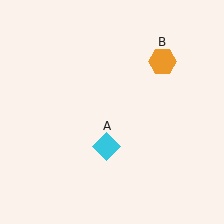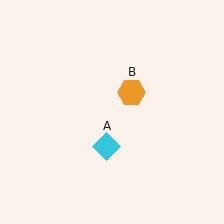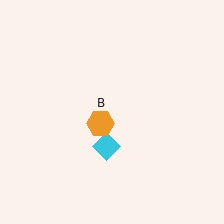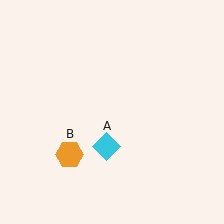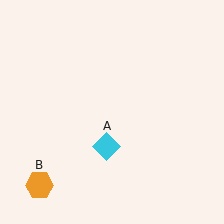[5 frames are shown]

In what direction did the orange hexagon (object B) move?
The orange hexagon (object B) moved down and to the left.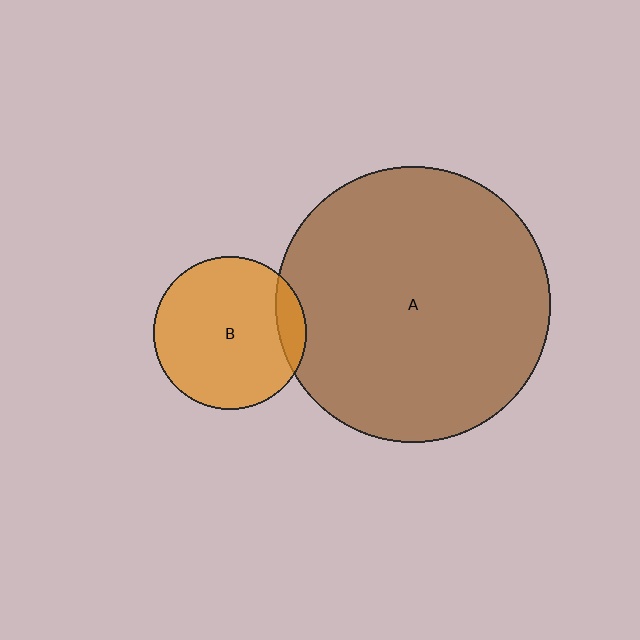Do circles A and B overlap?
Yes.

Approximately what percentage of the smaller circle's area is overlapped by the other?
Approximately 10%.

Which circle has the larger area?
Circle A (brown).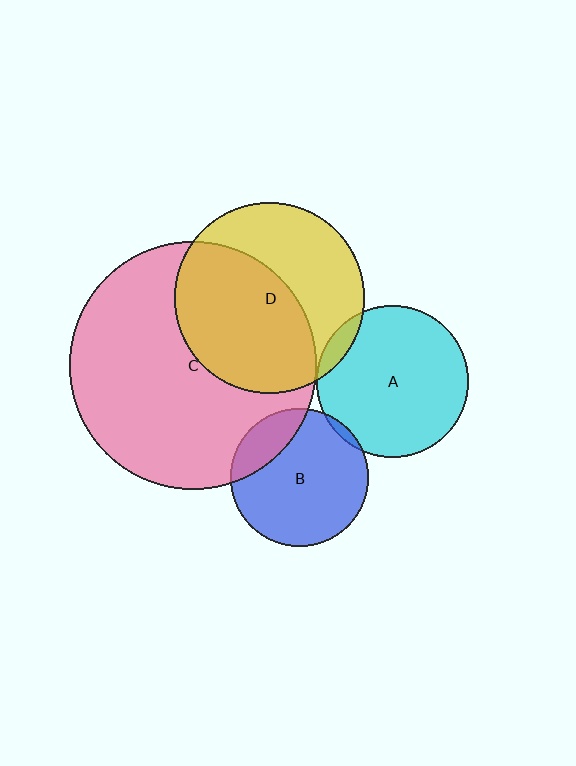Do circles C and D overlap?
Yes.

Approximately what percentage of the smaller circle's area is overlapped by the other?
Approximately 55%.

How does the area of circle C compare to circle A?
Approximately 2.6 times.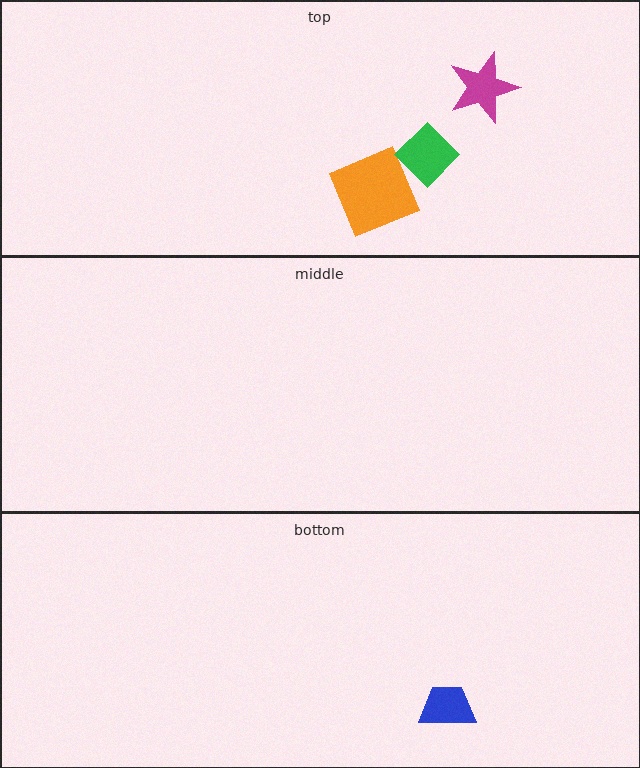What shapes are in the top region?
The magenta star, the orange square, the green diamond.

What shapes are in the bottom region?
The blue trapezoid.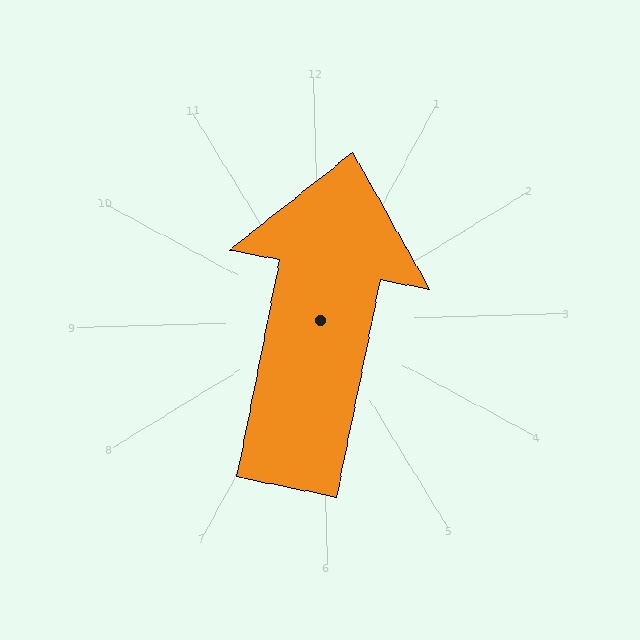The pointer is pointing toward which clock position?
Roughly 12 o'clock.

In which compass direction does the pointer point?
North.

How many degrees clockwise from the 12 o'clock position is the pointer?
Approximately 13 degrees.